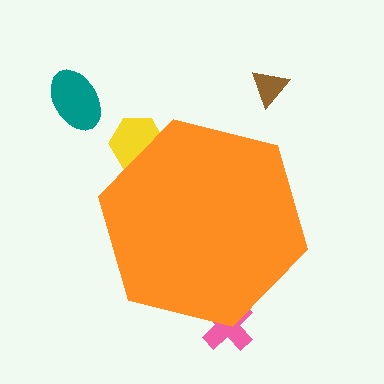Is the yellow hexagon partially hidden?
Yes, the yellow hexagon is partially hidden behind the orange hexagon.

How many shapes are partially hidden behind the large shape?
2 shapes are partially hidden.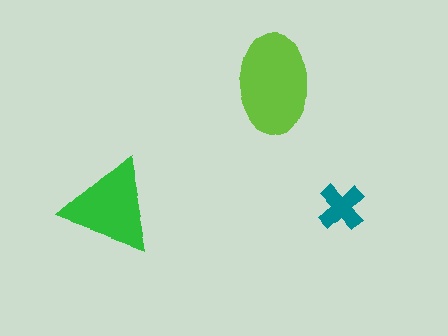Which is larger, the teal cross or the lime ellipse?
The lime ellipse.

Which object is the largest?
The lime ellipse.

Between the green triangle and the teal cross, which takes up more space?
The green triangle.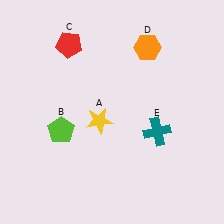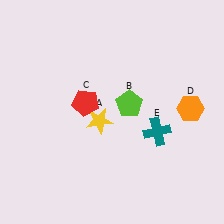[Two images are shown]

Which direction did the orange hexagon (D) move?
The orange hexagon (D) moved down.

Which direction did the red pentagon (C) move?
The red pentagon (C) moved down.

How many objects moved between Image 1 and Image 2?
3 objects moved between the two images.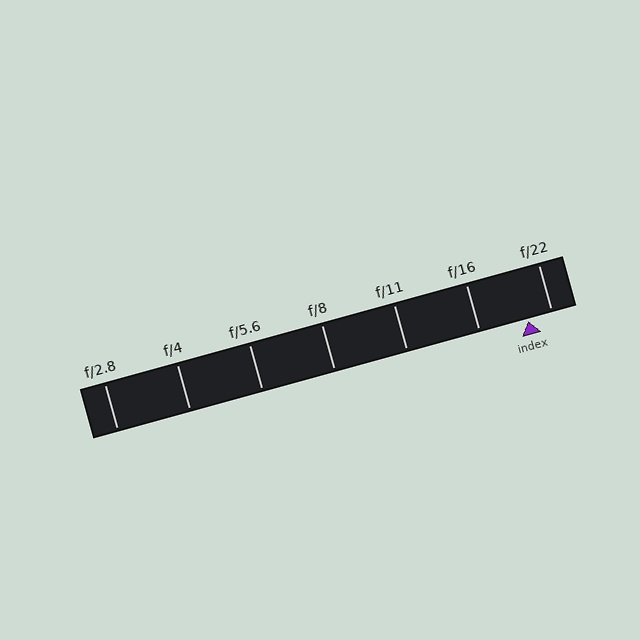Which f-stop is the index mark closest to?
The index mark is closest to f/22.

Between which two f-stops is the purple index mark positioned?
The index mark is between f/16 and f/22.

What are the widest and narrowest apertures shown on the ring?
The widest aperture shown is f/2.8 and the narrowest is f/22.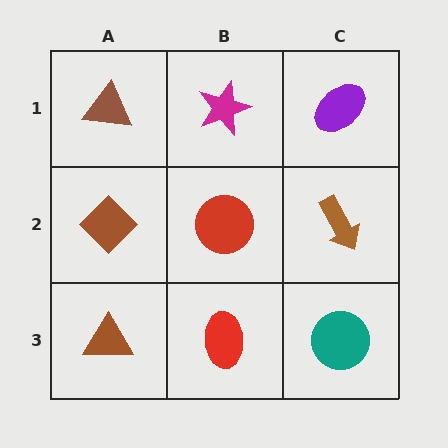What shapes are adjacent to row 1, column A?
A brown diamond (row 2, column A), a magenta star (row 1, column B).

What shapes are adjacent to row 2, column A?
A brown triangle (row 1, column A), a brown triangle (row 3, column A), a red circle (row 2, column B).